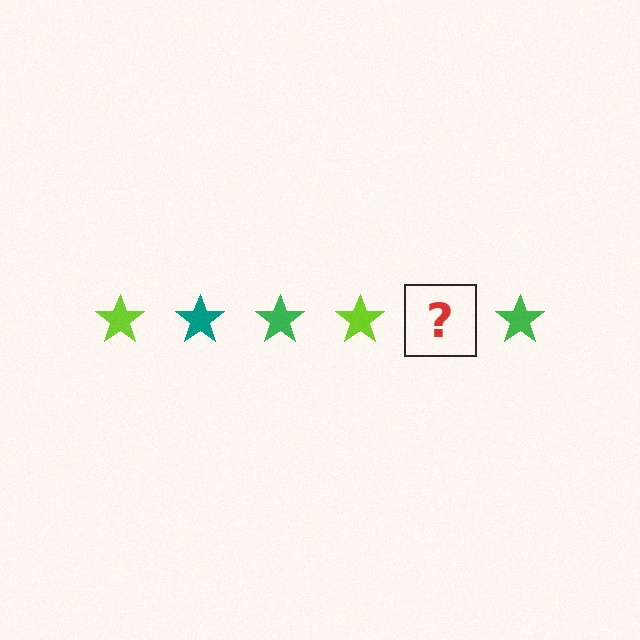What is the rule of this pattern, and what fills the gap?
The rule is that the pattern cycles through lime, teal, green stars. The gap should be filled with a teal star.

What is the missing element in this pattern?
The missing element is a teal star.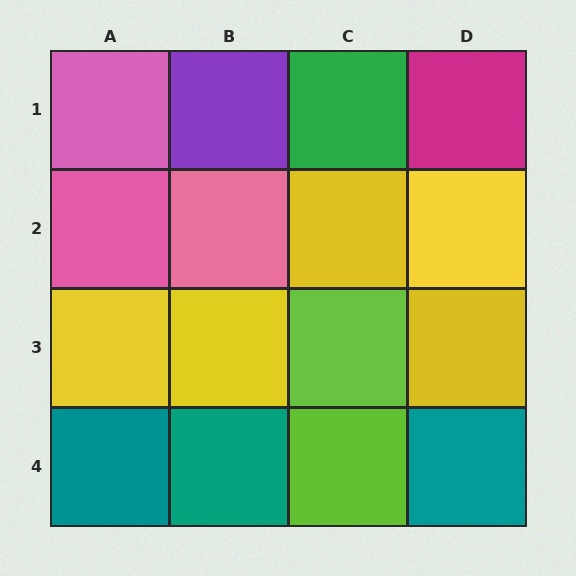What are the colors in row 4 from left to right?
Teal, teal, lime, teal.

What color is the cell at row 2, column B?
Pink.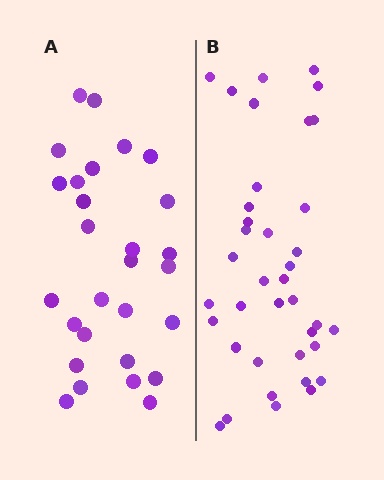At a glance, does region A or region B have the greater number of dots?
Region B (the right region) has more dots.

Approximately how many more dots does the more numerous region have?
Region B has roughly 10 or so more dots than region A.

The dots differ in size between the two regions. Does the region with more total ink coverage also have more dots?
No. Region A has more total ink coverage because its dots are larger, but region B actually contains more individual dots. Total area can be misleading — the number of items is what matters here.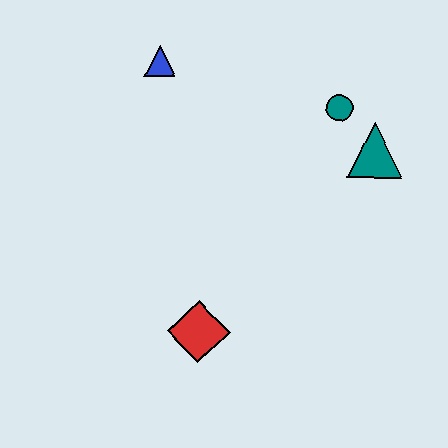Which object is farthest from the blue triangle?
The red diamond is farthest from the blue triangle.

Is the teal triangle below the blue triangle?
Yes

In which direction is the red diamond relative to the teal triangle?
The red diamond is below the teal triangle.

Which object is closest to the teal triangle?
The teal circle is closest to the teal triangle.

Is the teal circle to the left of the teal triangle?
Yes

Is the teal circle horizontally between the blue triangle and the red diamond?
No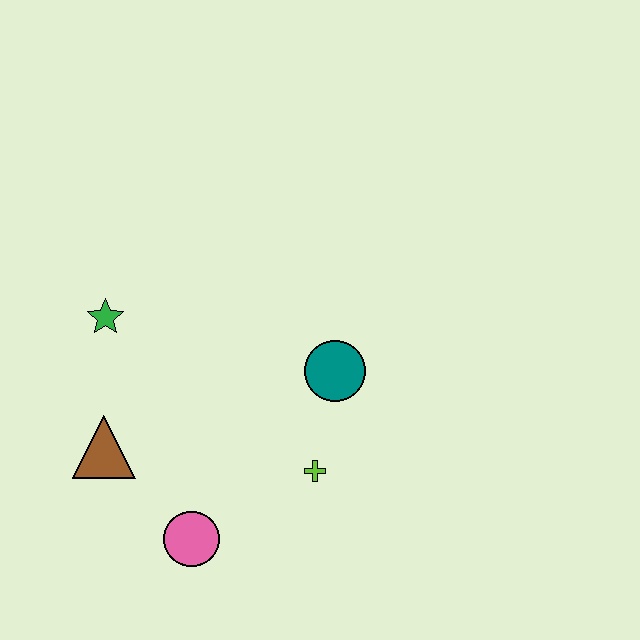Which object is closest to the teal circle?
The lime cross is closest to the teal circle.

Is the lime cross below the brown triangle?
Yes